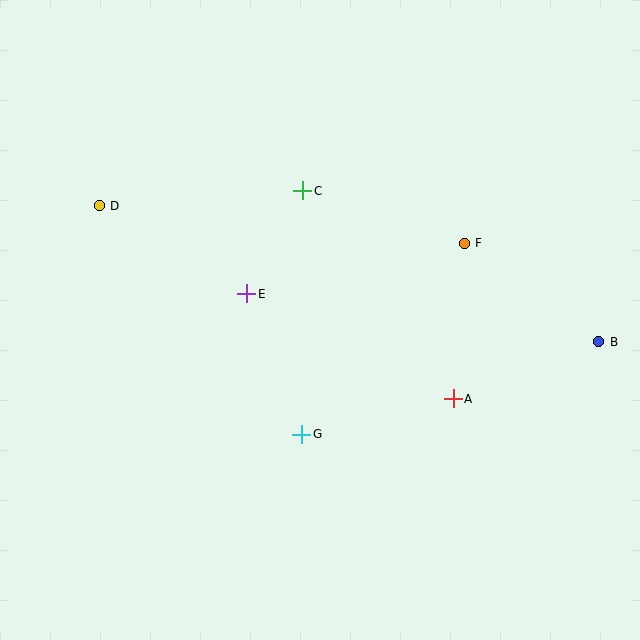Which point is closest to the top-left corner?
Point D is closest to the top-left corner.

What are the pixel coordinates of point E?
Point E is at (247, 294).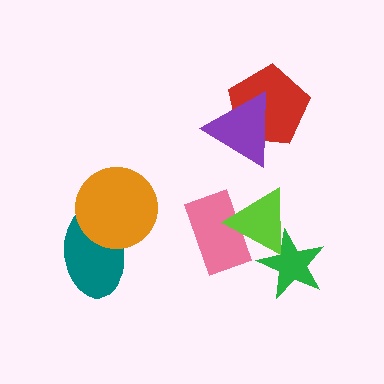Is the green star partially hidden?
Yes, it is partially covered by another shape.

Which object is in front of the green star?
The lime triangle is in front of the green star.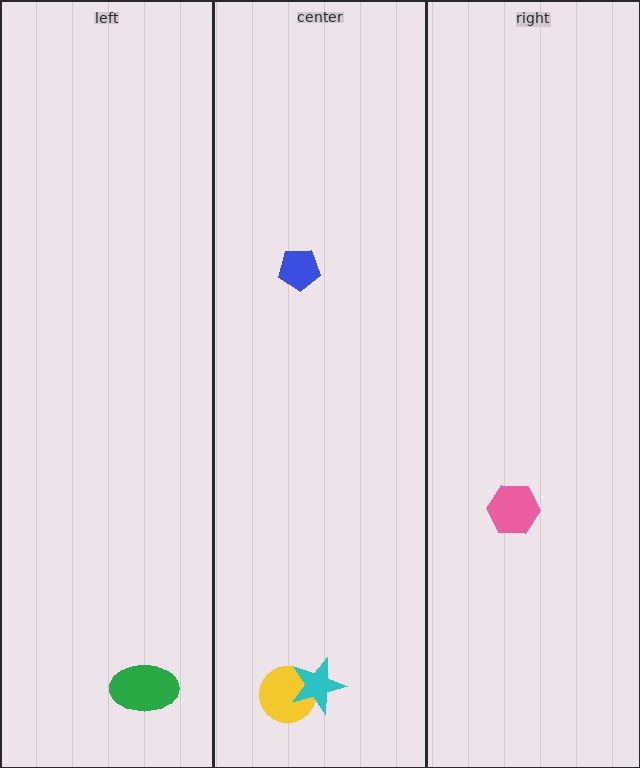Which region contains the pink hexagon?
The right region.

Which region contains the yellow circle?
The center region.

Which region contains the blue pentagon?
The center region.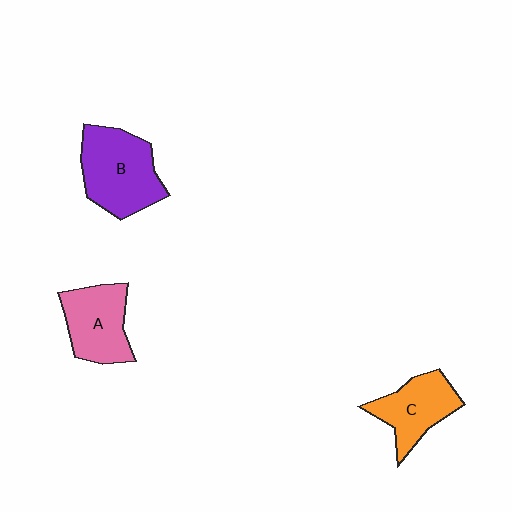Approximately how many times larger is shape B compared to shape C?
Approximately 1.3 times.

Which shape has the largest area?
Shape B (purple).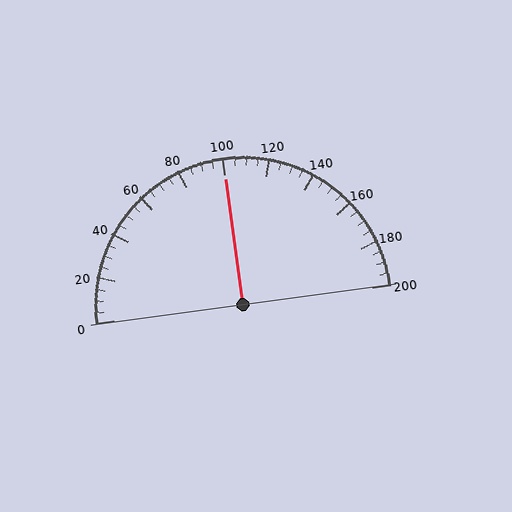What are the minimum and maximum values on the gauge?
The gauge ranges from 0 to 200.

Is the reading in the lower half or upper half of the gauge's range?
The reading is in the upper half of the range (0 to 200).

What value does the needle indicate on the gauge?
The needle indicates approximately 100.